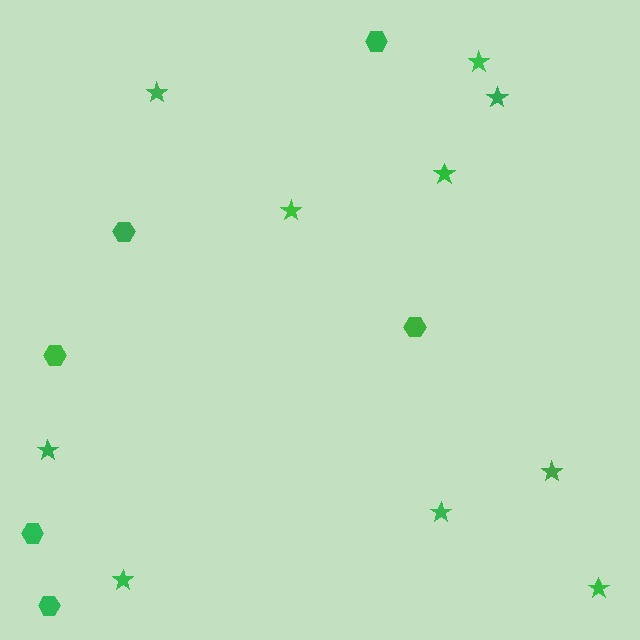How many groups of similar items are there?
There are 2 groups: one group of hexagons (6) and one group of stars (10).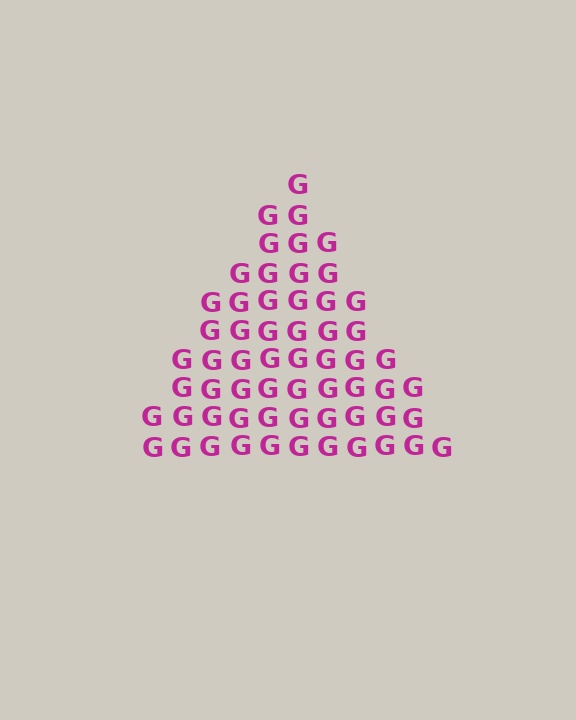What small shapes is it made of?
It is made of small letter G's.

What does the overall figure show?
The overall figure shows a triangle.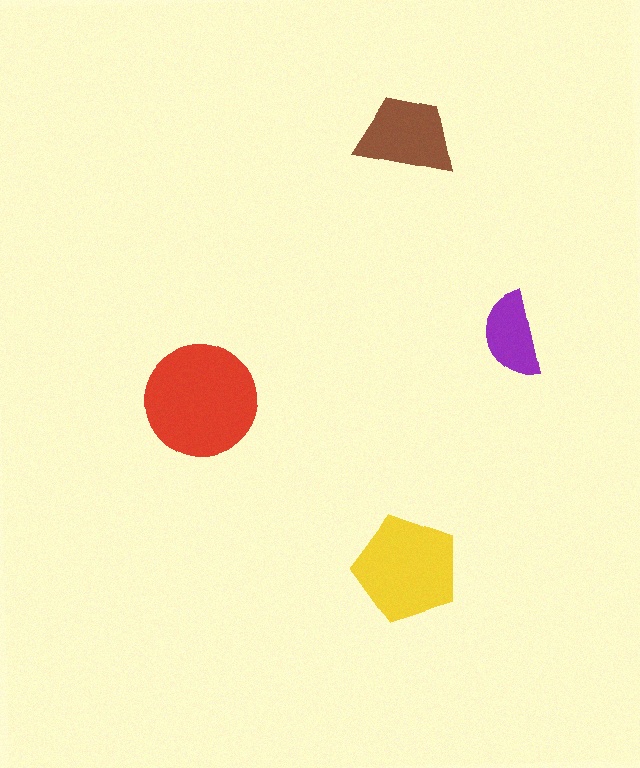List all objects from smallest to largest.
The purple semicircle, the brown trapezoid, the yellow pentagon, the red circle.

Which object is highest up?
The brown trapezoid is topmost.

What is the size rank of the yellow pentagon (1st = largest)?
2nd.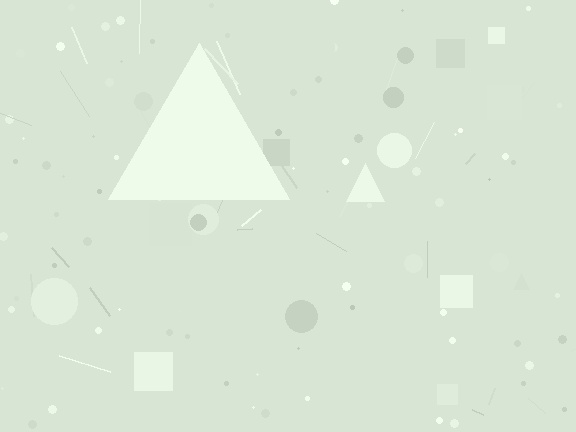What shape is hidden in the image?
A triangle is hidden in the image.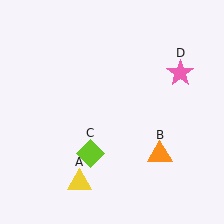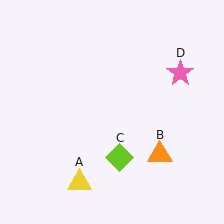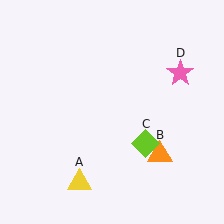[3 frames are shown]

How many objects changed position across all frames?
1 object changed position: lime diamond (object C).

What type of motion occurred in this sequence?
The lime diamond (object C) rotated counterclockwise around the center of the scene.